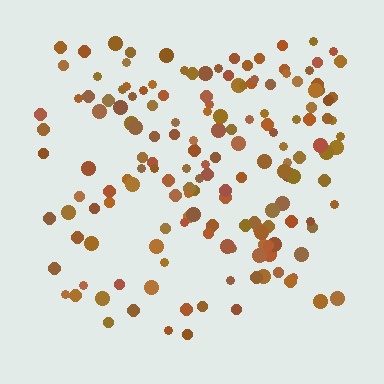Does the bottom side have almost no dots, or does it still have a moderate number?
Still a moderate number, just noticeably fewer than the top.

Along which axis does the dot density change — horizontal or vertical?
Vertical.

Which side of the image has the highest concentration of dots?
The top.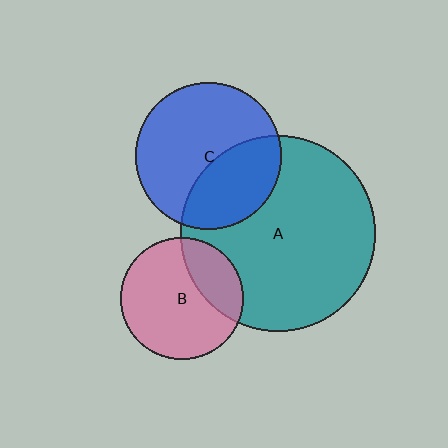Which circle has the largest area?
Circle A (teal).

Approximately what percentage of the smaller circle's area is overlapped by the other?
Approximately 25%.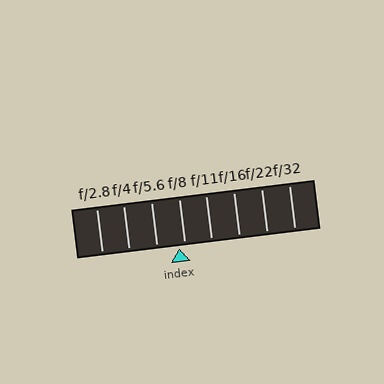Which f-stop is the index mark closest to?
The index mark is closest to f/8.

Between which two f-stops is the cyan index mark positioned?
The index mark is between f/5.6 and f/8.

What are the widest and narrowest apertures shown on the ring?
The widest aperture shown is f/2.8 and the narrowest is f/32.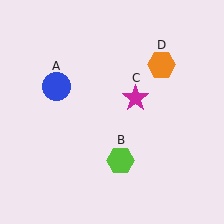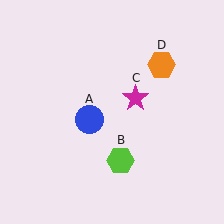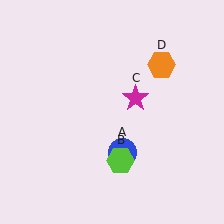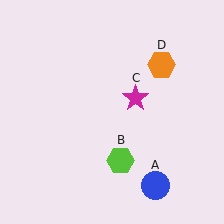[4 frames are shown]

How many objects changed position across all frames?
1 object changed position: blue circle (object A).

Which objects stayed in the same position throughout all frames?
Lime hexagon (object B) and magenta star (object C) and orange hexagon (object D) remained stationary.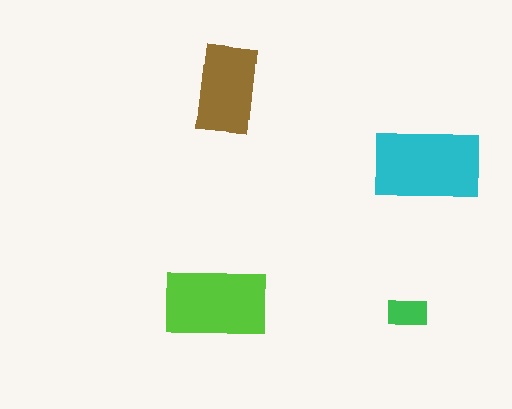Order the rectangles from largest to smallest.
the cyan one, the lime one, the brown one, the green one.